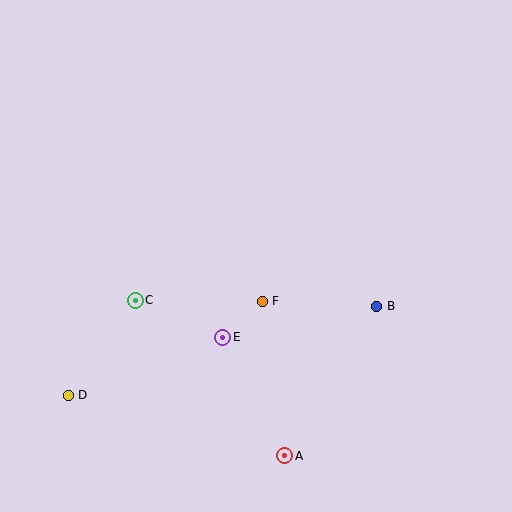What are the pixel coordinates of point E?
Point E is at (223, 337).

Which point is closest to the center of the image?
Point F at (262, 301) is closest to the center.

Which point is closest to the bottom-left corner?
Point D is closest to the bottom-left corner.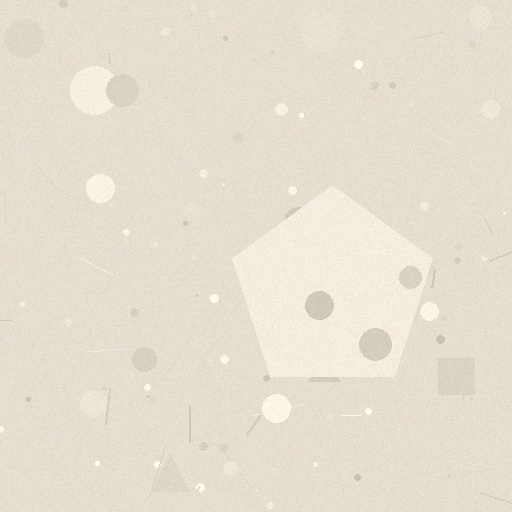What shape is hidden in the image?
A pentagon is hidden in the image.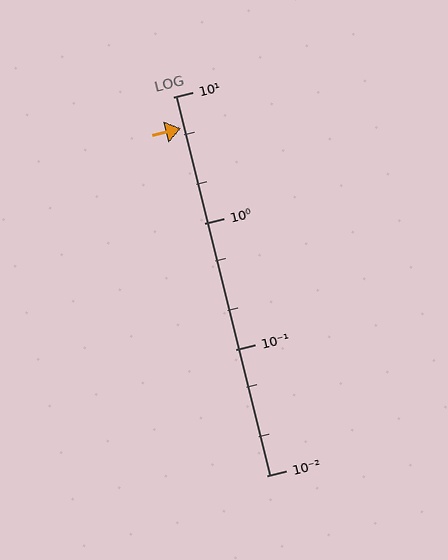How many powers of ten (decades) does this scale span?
The scale spans 3 decades, from 0.01 to 10.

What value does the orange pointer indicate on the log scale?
The pointer indicates approximately 5.6.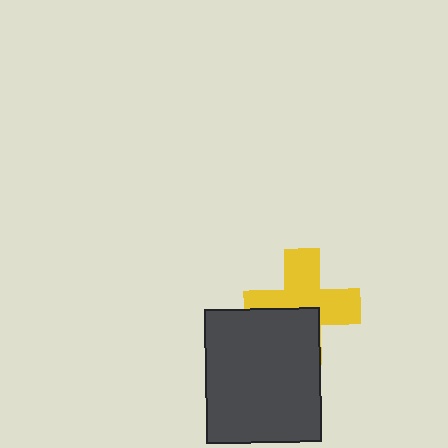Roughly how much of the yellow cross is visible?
About half of it is visible (roughly 62%).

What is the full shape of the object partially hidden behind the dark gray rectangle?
The partially hidden object is a yellow cross.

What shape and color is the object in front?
The object in front is a dark gray rectangle.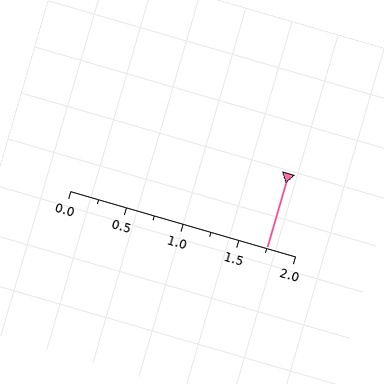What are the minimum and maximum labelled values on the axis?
The axis runs from 0.0 to 2.0.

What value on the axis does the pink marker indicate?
The marker indicates approximately 1.75.